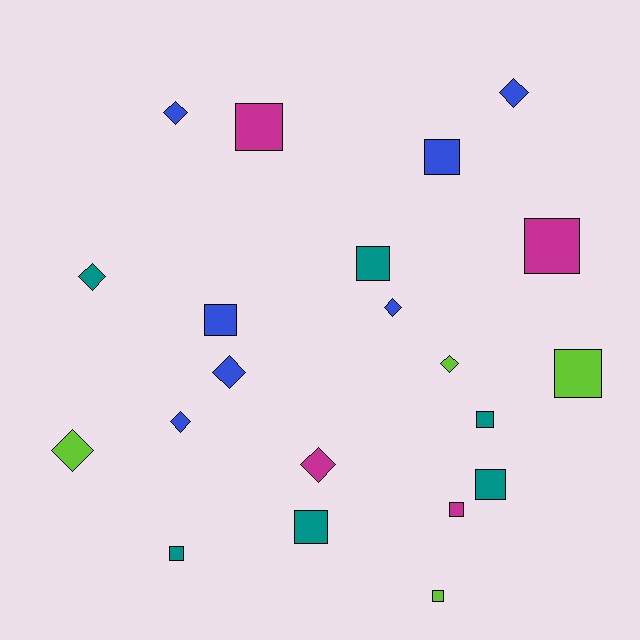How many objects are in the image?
There are 21 objects.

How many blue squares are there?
There are 2 blue squares.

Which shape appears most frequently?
Square, with 12 objects.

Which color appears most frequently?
Blue, with 7 objects.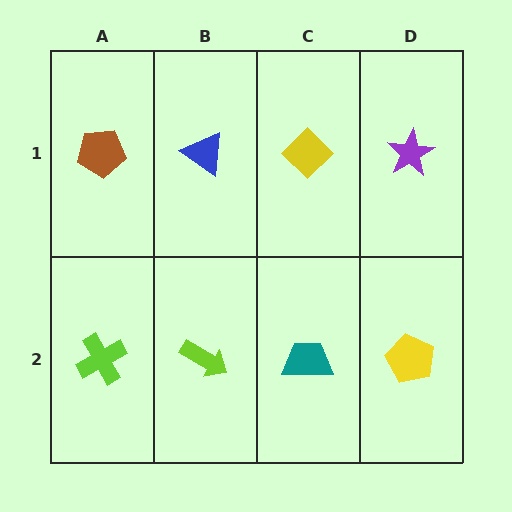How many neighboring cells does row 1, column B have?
3.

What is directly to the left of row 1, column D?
A yellow diamond.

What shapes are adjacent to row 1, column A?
A lime cross (row 2, column A), a blue triangle (row 1, column B).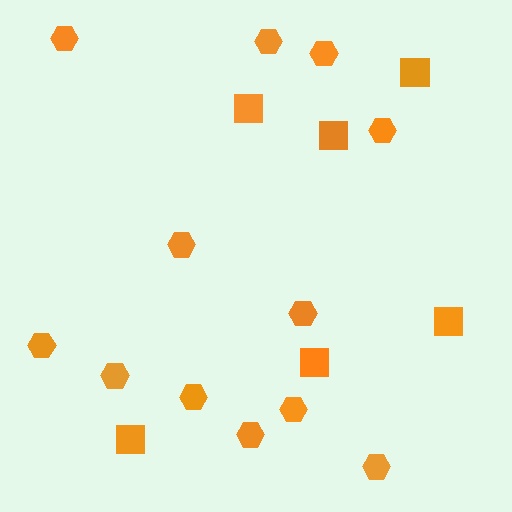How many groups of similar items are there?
There are 2 groups: one group of squares (6) and one group of hexagons (12).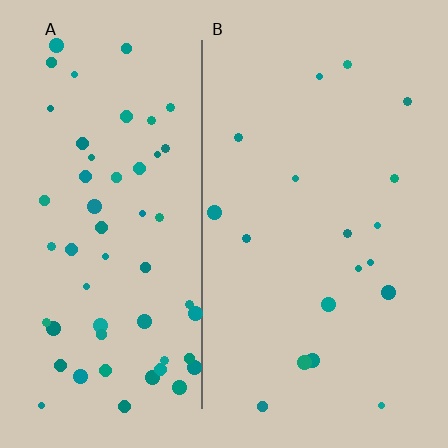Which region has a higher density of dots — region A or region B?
A (the left).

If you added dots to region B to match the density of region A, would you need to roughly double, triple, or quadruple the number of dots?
Approximately triple.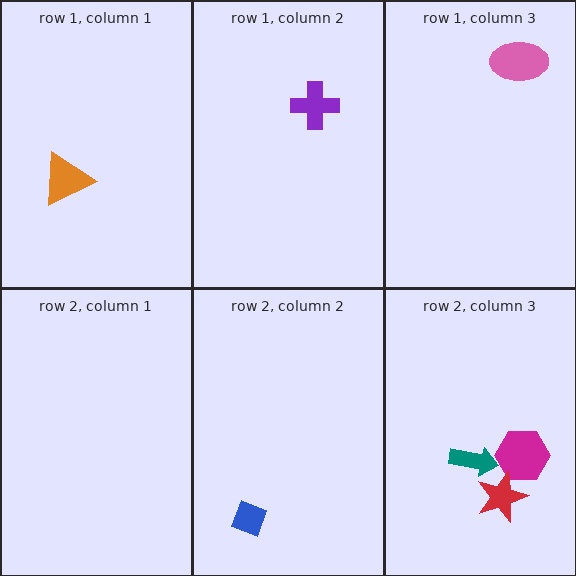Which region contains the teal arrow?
The row 2, column 3 region.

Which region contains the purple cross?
The row 1, column 2 region.